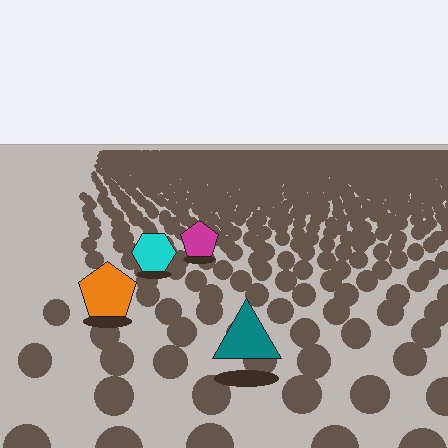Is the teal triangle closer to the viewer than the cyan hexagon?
Yes. The teal triangle is closer — you can tell from the texture gradient: the ground texture is coarser near it.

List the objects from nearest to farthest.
From nearest to farthest: the teal triangle, the orange pentagon, the cyan hexagon, the magenta pentagon.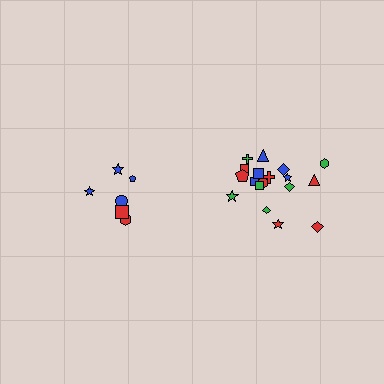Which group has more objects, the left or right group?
The right group.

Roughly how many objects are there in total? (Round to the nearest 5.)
Roughly 25 objects in total.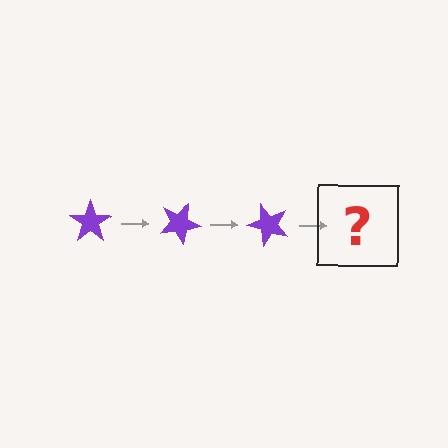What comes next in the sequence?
The next element should be a purple star rotated 75 degrees.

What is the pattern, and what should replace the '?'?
The pattern is that the star rotates 25 degrees each step. The '?' should be a purple star rotated 75 degrees.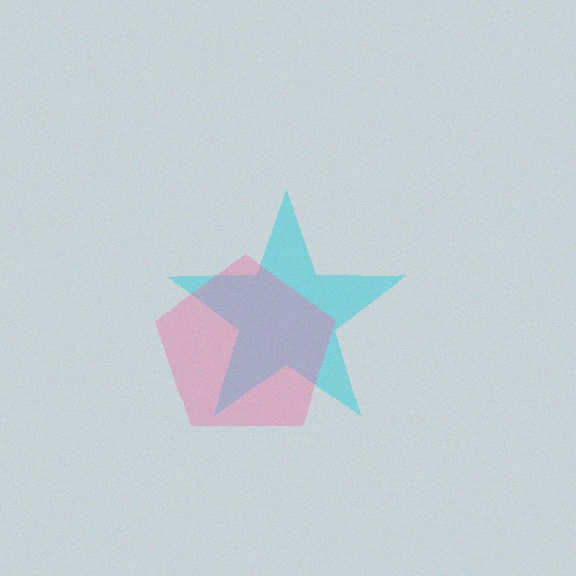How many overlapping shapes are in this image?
There are 2 overlapping shapes in the image.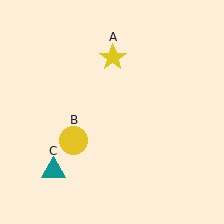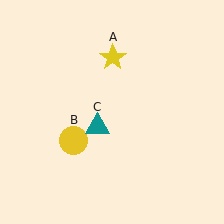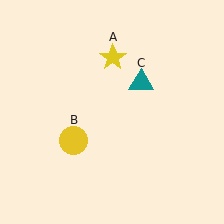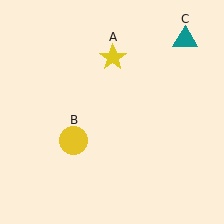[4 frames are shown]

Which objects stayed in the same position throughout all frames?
Yellow star (object A) and yellow circle (object B) remained stationary.